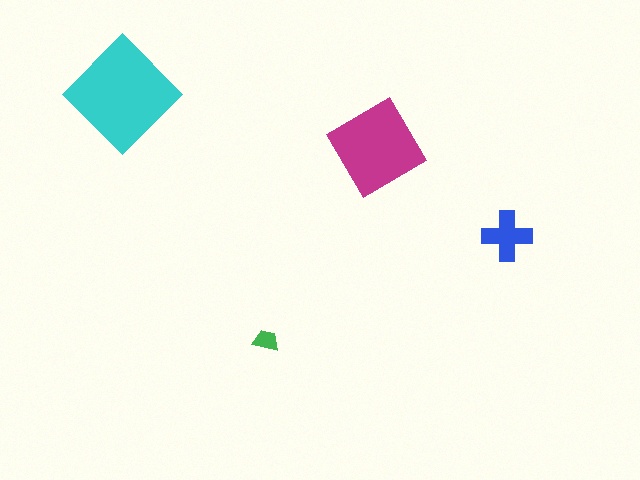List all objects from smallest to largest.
The green trapezoid, the blue cross, the magenta diamond, the cyan diamond.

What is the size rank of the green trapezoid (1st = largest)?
4th.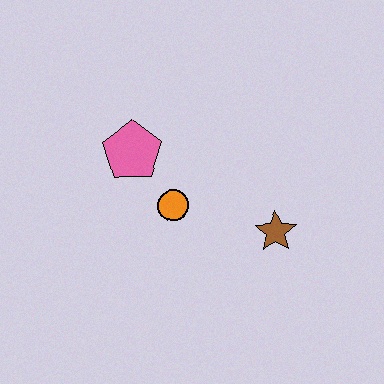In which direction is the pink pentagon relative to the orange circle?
The pink pentagon is above the orange circle.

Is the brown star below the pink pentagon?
Yes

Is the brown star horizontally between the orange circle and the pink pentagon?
No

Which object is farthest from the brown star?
The pink pentagon is farthest from the brown star.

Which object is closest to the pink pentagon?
The orange circle is closest to the pink pentagon.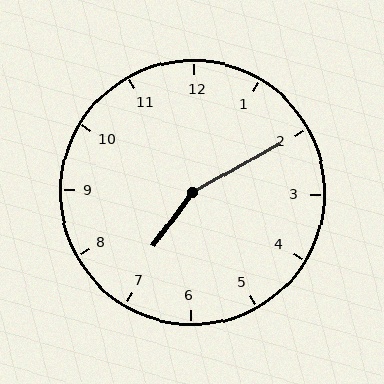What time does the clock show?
7:10.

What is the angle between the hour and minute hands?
Approximately 155 degrees.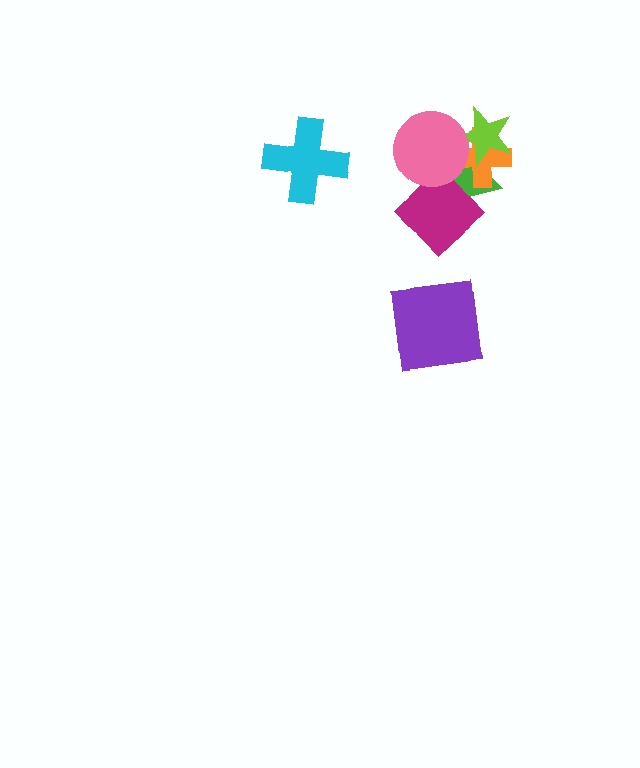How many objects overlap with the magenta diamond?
2 objects overlap with the magenta diamond.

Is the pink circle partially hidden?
No, no other shape covers it.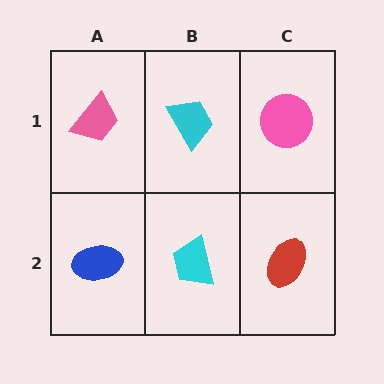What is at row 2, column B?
A cyan trapezoid.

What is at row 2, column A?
A blue ellipse.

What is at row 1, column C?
A pink circle.